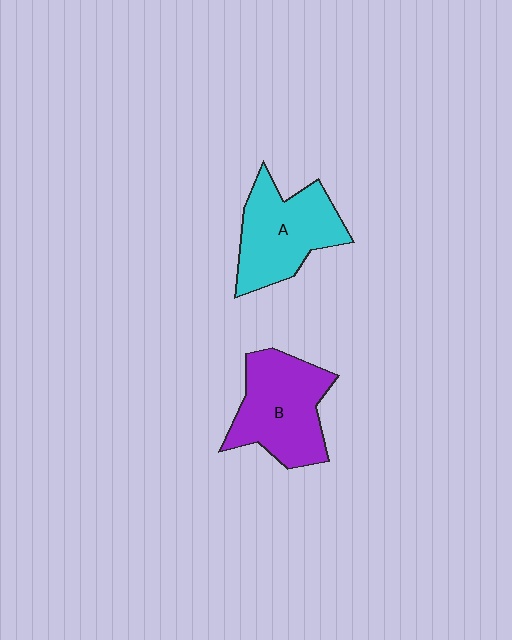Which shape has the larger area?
Shape B (purple).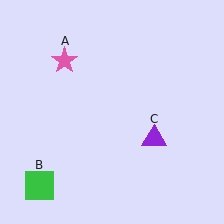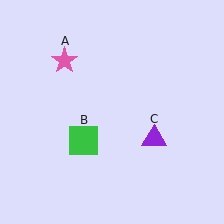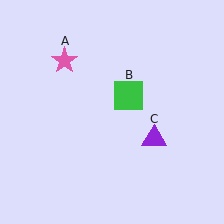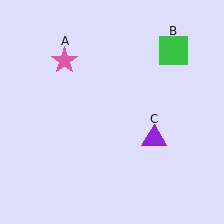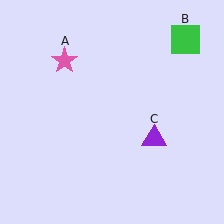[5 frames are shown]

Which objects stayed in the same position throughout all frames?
Pink star (object A) and purple triangle (object C) remained stationary.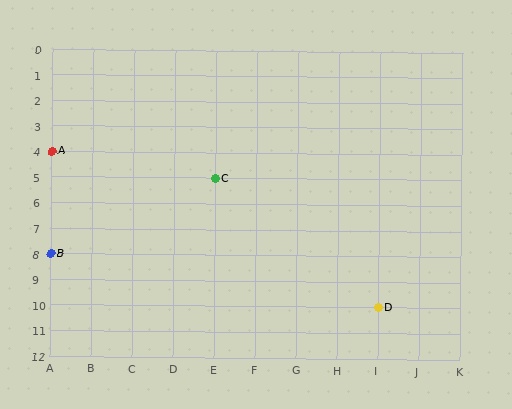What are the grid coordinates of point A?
Point A is at grid coordinates (A, 4).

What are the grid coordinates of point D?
Point D is at grid coordinates (I, 10).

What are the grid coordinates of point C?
Point C is at grid coordinates (E, 5).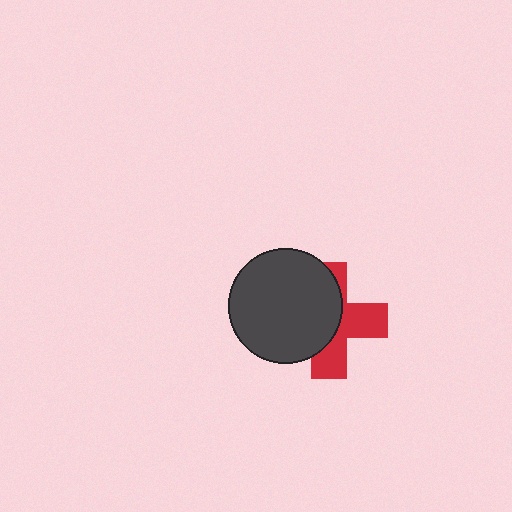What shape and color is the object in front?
The object in front is a dark gray circle.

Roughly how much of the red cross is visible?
About half of it is visible (roughly 48%).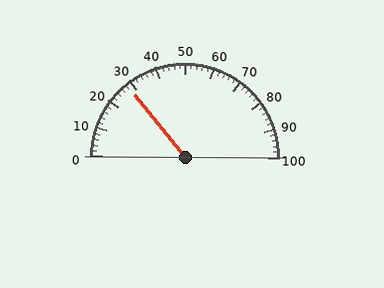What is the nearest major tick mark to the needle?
The nearest major tick mark is 30.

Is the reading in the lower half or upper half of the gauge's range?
The reading is in the lower half of the range (0 to 100).